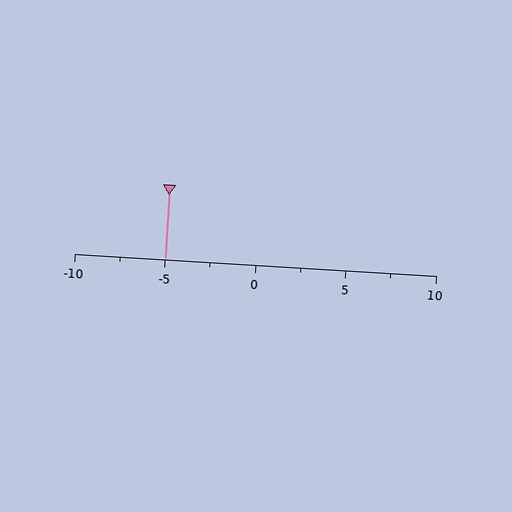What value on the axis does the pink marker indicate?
The marker indicates approximately -5.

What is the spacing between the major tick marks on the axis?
The major ticks are spaced 5 apart.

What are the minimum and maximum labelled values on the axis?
The axis runs from -10 to 10.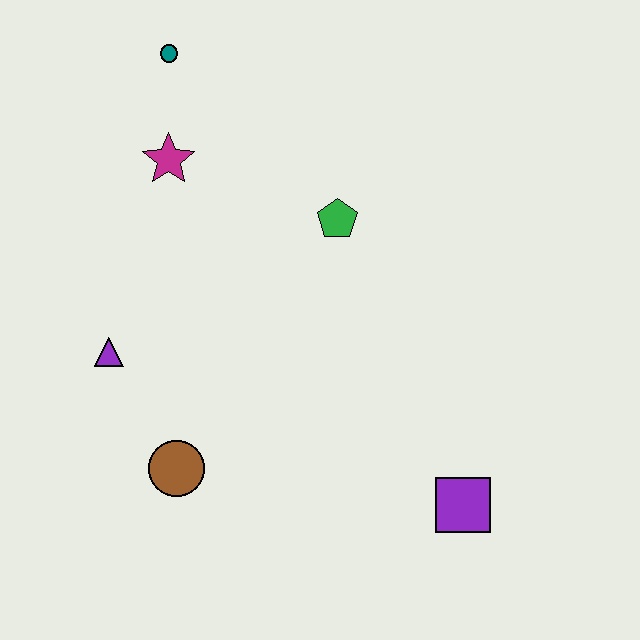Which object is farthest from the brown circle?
The teal circle is farthest from the brown circle.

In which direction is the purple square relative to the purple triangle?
The purple square is to the right of the purple triangle.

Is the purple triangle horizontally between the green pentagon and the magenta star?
No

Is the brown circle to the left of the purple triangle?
No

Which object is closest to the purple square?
The brown circle is closest to the purple square.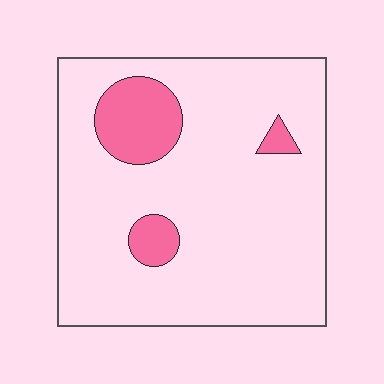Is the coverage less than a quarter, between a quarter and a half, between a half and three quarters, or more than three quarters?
Less than a quarter.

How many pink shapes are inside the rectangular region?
3.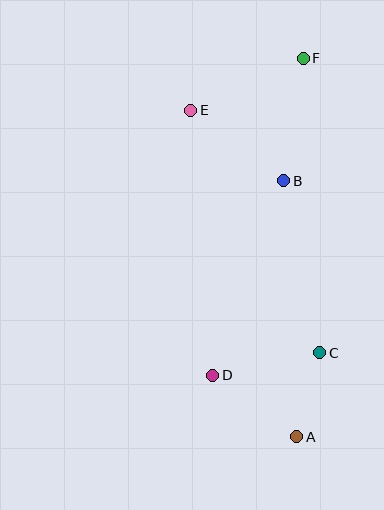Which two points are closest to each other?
Points A and C are closest to each other.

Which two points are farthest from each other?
Points A and F are farthest from each other.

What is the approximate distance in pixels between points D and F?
The distance between D and F is approximately 329 pixels.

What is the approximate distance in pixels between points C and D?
The distance between C and D is approximately 109 pixels.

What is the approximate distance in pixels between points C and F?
The distance between C and F is approximately 295 pixels.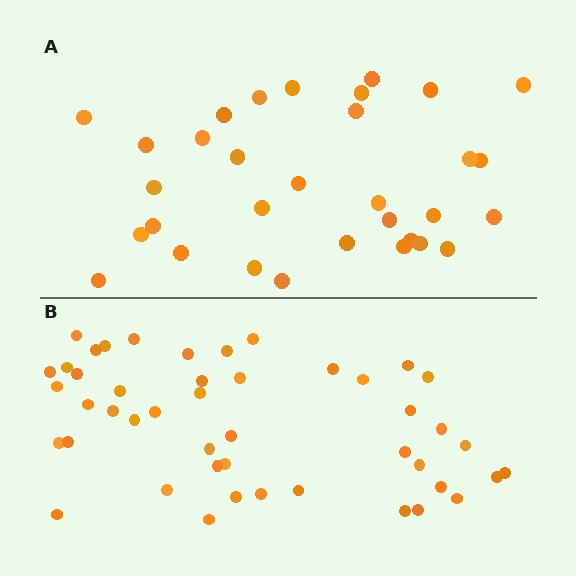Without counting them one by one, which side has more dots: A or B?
Region B (the bottom region) has more dots.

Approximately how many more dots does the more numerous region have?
Region B has approximately 15 more dots than region A.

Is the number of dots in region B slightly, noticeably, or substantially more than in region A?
Region B has noticeably more, but not dramatically so. The ratio is roughly 1.4 to 1.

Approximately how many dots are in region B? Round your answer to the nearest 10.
About 50 dots. (The exact count is 46, which rounds to 50.)